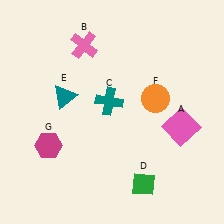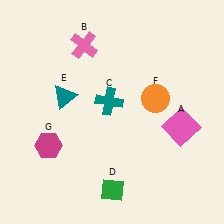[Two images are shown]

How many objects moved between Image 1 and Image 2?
1 object moved between the two images.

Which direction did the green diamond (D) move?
The green diamond (D) moved left.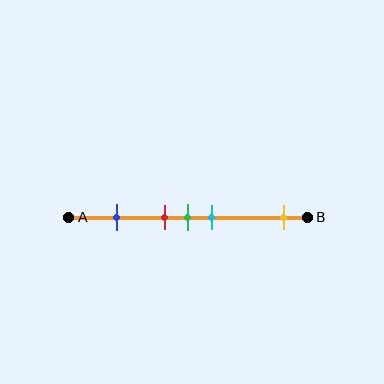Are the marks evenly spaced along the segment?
No, the marks are not evenly spaced.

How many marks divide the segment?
There are 5 marks dividing the segment.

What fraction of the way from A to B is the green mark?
The green mark is approximately 50% (0.5) of the way from A to B.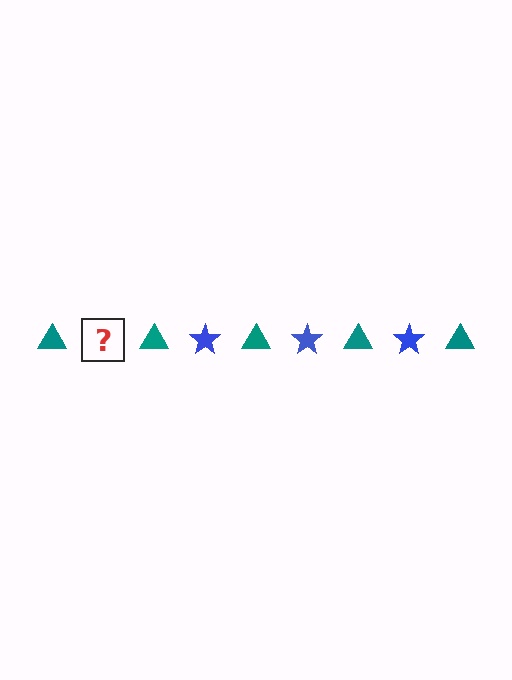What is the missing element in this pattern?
The missing element is a blue star.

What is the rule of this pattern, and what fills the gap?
The rule is that the pattern alternates between teal triangle and blue star. The gap should be filled with a blue star.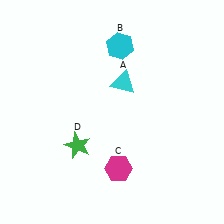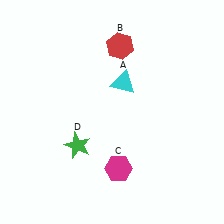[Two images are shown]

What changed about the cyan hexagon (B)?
In Image 1, B is cyan. In Image 2, it changed to red.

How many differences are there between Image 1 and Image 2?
There is 1 difference between the two images.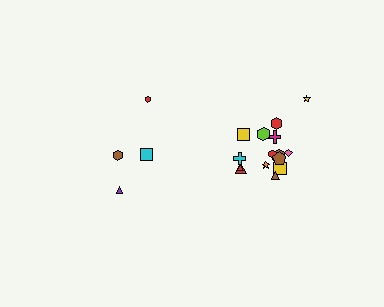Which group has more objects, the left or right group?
The right group.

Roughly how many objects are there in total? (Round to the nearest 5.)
Roughly 20 objects in total.